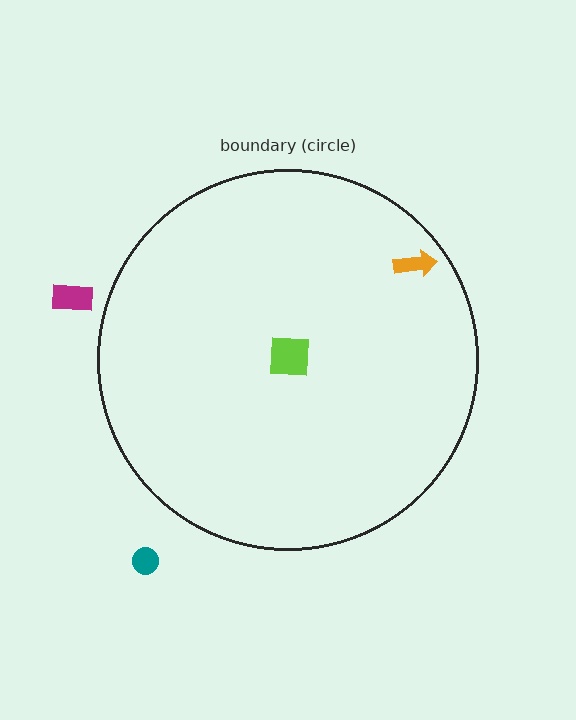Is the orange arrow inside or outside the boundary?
Inside.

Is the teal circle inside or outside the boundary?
Outside.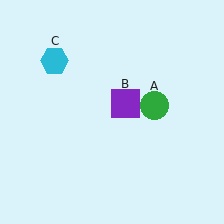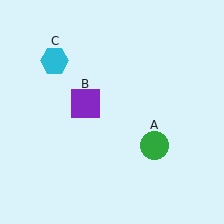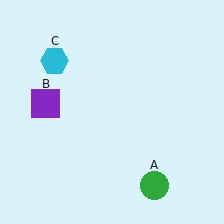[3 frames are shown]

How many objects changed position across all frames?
2 objects changed position: green circle (object A), purple square (object B).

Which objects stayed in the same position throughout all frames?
Cyan hexagon (object C) remained stationary.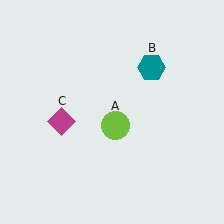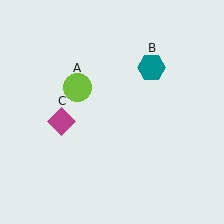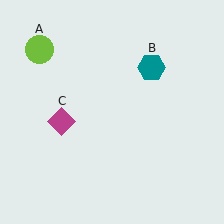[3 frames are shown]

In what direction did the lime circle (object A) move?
The lime circle (object A) moved up and to the left.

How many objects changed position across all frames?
1 object changed position: lime circle (object A).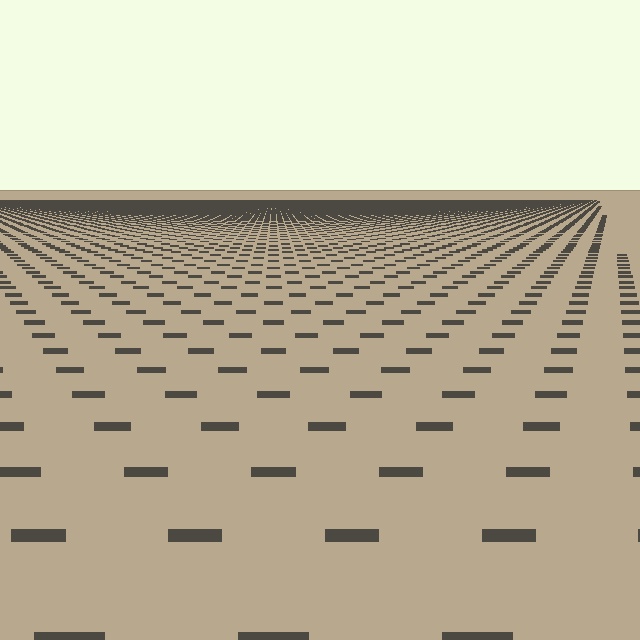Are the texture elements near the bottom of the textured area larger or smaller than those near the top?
Larger. Near the bottom, elements are closer to the viewer and appear at a bigger on-screen size.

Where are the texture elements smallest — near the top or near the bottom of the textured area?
Near the top.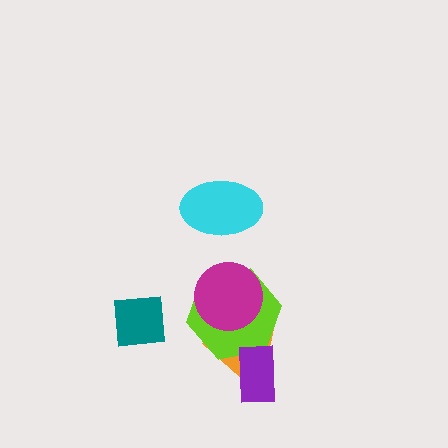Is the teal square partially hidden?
No, no other shape covers it.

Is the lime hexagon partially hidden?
Yes, it is partially covered by another shape.